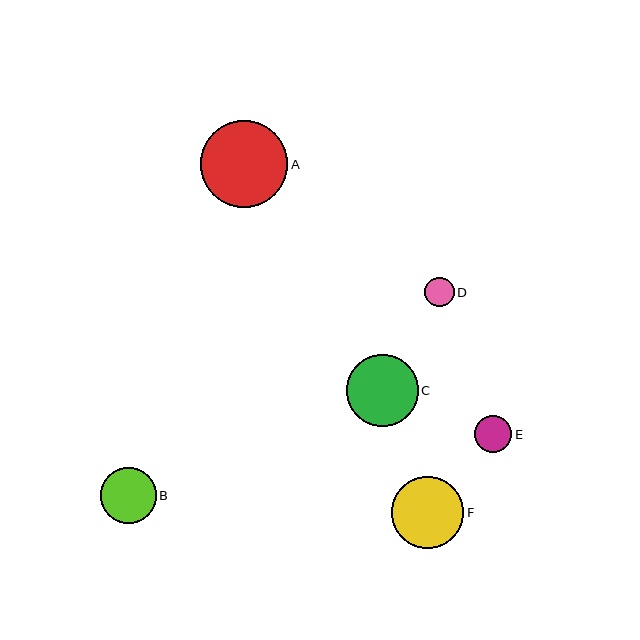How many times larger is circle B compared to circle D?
Circle B is approximately 1.9 times the size of circle D.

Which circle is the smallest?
Circle D is the smallest with a size of approximately 30 pixels.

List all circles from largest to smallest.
From largest to smallest: A, C, F, B, E, D.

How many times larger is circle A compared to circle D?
Circle A is approximately 2.9 times the size of circle D.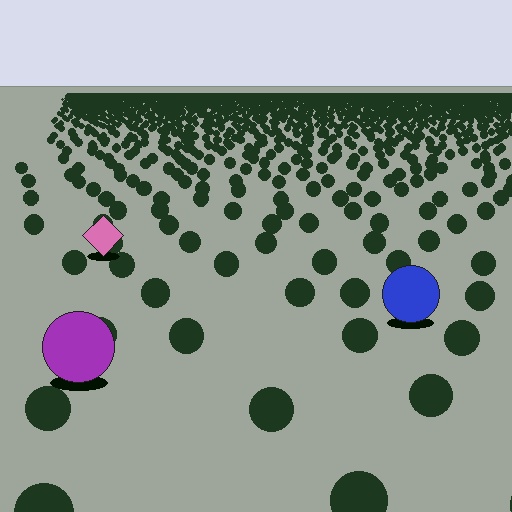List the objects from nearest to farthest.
From nearest to farthest: the purple circle, the blue circle, the pink diamond.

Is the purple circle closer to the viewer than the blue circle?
Yes. The purple circle is closer — you can tell from the texture gradient: the ground texture is coarser near it.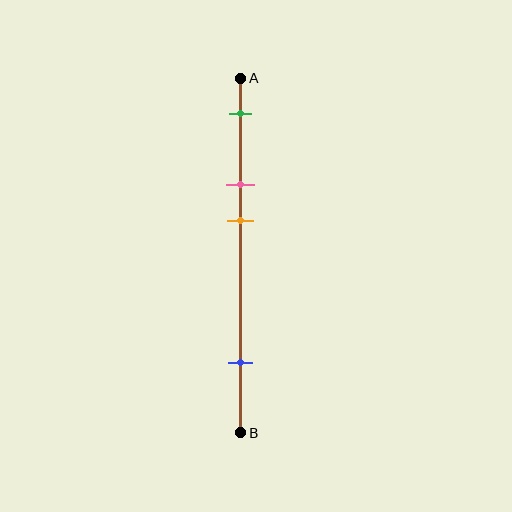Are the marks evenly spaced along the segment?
No, the marks are not evenly spaced.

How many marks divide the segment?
There are 4 marks dividing the segment.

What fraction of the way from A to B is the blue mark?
The blue mark is approximately 80% (0.8) of the way from A to B.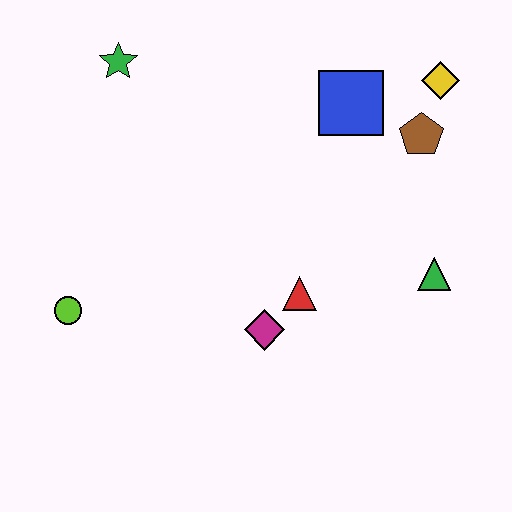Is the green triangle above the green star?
No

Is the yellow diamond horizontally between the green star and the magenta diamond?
No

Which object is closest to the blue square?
The brown pentagon is closest to the blue square.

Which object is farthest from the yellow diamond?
The lime circle is farthest from the yellow diamond.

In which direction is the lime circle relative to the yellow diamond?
The lime circle is to the left of the yellow diamond.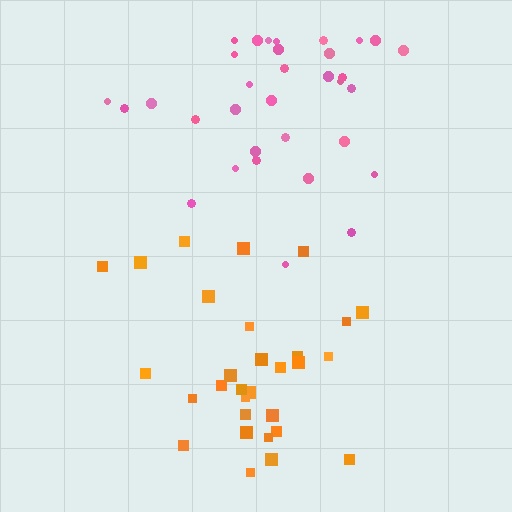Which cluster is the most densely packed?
Orange.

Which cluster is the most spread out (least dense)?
Pink.